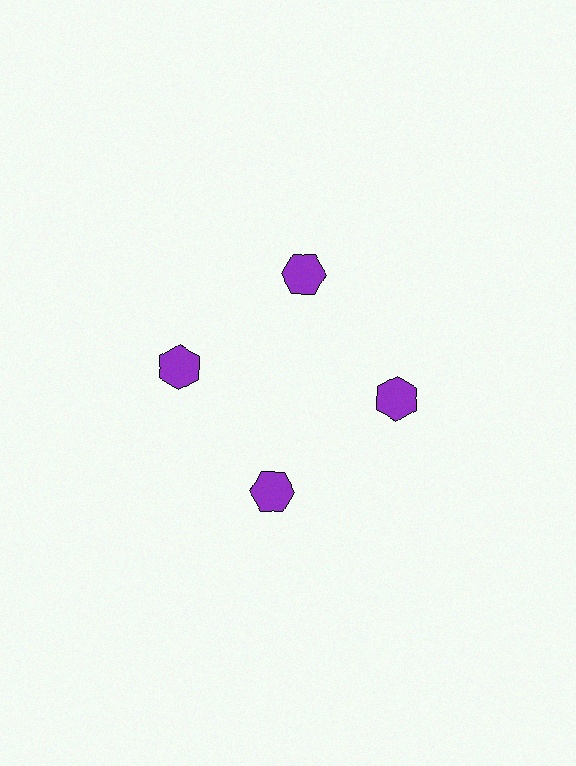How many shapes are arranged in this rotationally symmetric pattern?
There are 4 shapes, arranged in 4 groups of 1.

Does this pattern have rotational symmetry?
Yes, this pattern has 4-fold rotational symmetry. It looks the same after rotating 90 degrees around the center.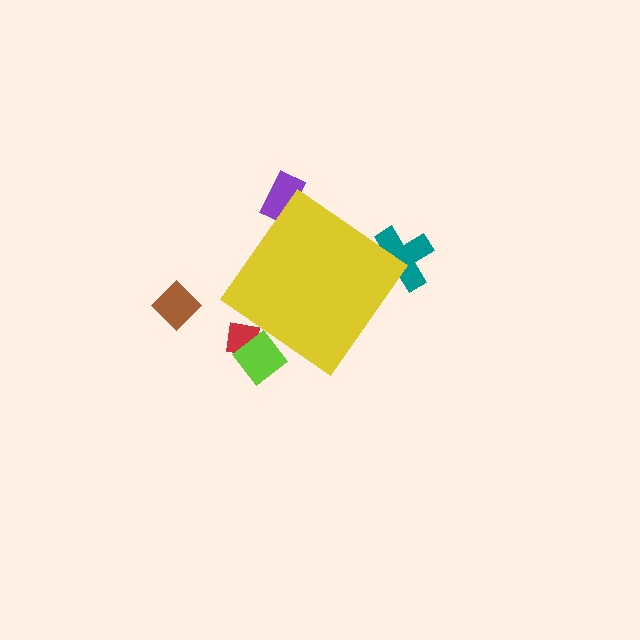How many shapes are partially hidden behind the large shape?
4 shapes are partially hidden.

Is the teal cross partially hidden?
Yes, the teal cross is partially hidden behind the yellow diamond.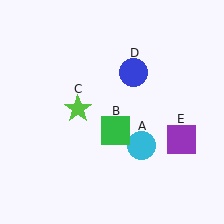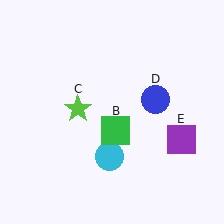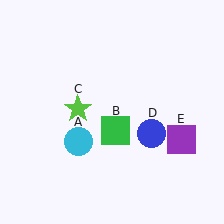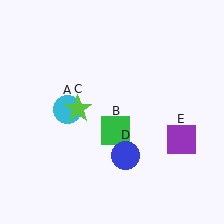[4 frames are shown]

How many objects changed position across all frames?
2 objects changed position: cyan circle (object A), blue circle (object D).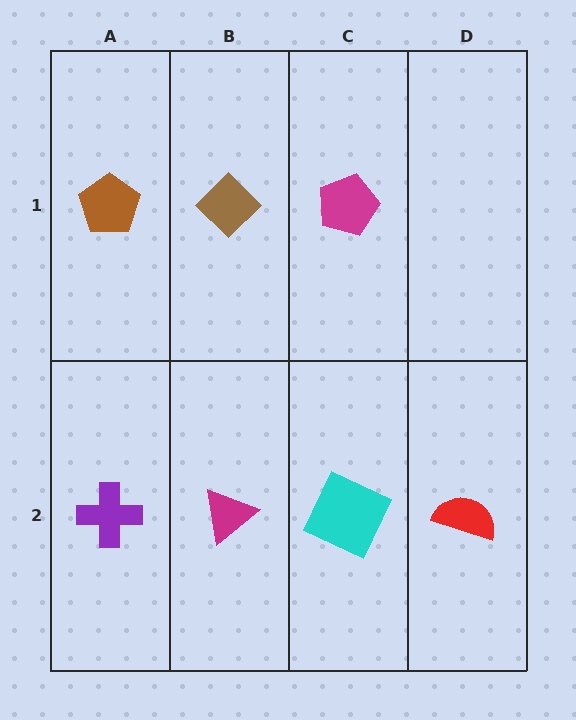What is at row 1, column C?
A magenta pentagon.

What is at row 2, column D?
A red semicircle.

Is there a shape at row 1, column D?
No, that cell is empty.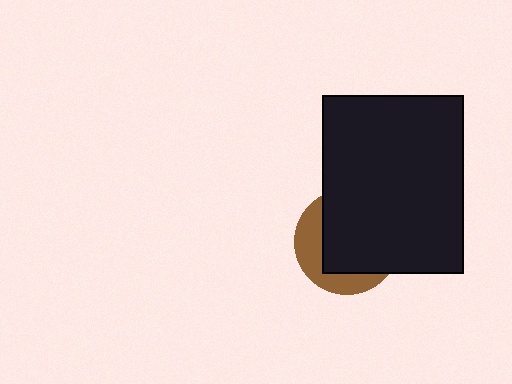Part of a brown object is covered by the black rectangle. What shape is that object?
It is a circle.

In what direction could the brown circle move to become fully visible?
The brown circle could move toward the lower-left. That would shift it out from behind the black rectangle entirely.